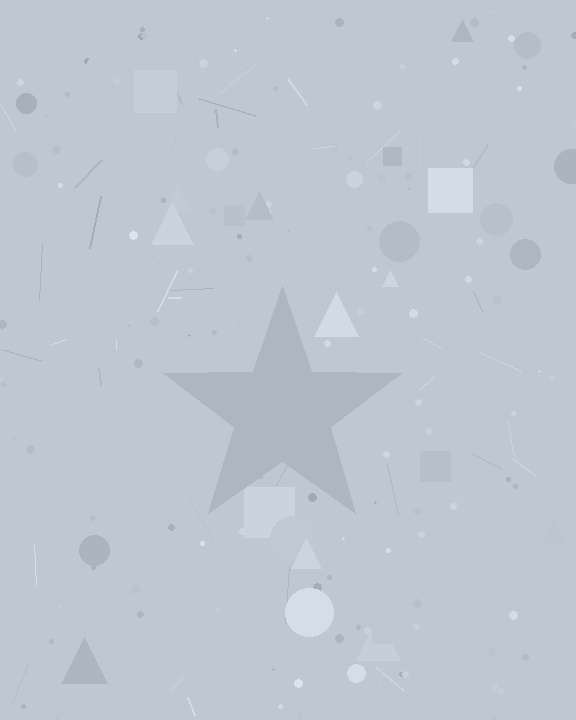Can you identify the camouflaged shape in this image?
The camouflaged shape is a star.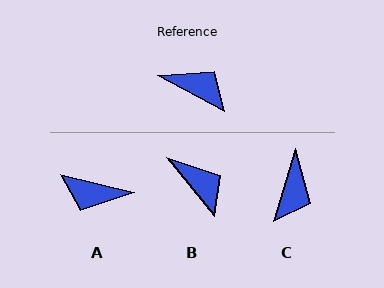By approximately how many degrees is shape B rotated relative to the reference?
Approximately 23 degrees clockwise.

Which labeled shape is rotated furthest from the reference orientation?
A, about 166 degrees away.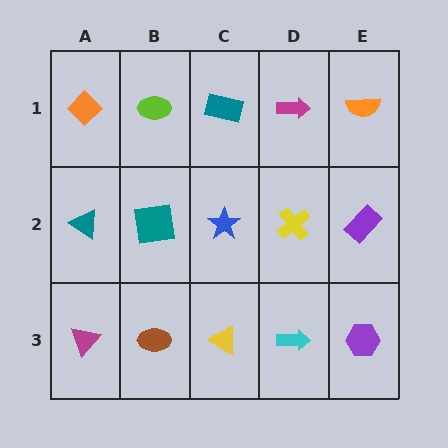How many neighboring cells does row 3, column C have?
3.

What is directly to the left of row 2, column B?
A teal triangle.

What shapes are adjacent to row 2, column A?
An orange diamond (row 1, column A), a magenta triangle (row 3, column A), a teal square (row 2, column B).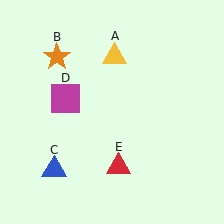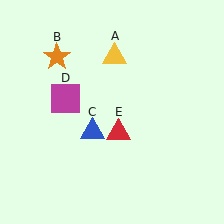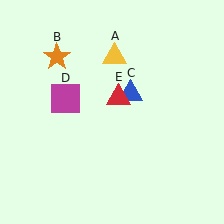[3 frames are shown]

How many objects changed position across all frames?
2 objects changed position: blue triangle (object C), red triangle (object E).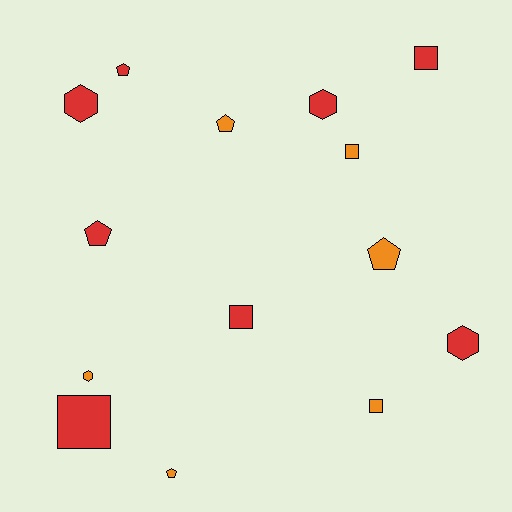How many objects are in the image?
There are 14 objects.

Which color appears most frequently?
Red, with 8 objects.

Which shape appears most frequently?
Square, with 5 objects.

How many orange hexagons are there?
There is 1 orange hexagon.